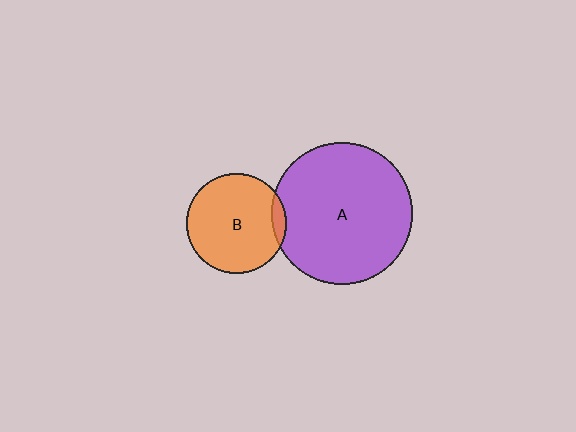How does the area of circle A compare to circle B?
Approximately 2.0 times.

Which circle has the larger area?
Circle A (purple).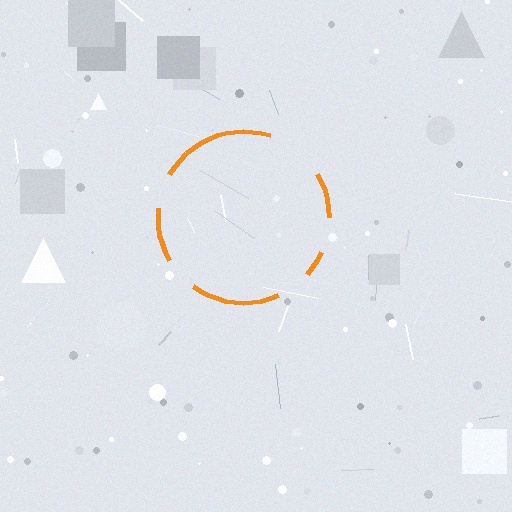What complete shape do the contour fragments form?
The contour fragments form a circle.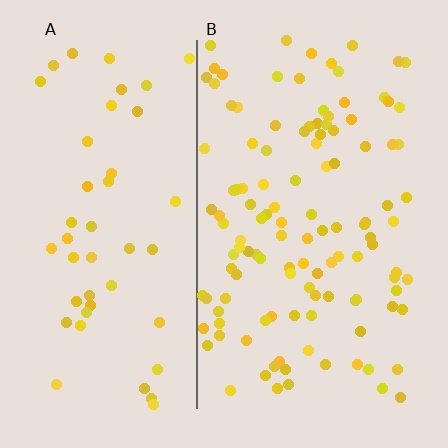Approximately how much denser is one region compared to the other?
Approximately 2.5× — region B over region A.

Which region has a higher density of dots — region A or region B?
B (the right).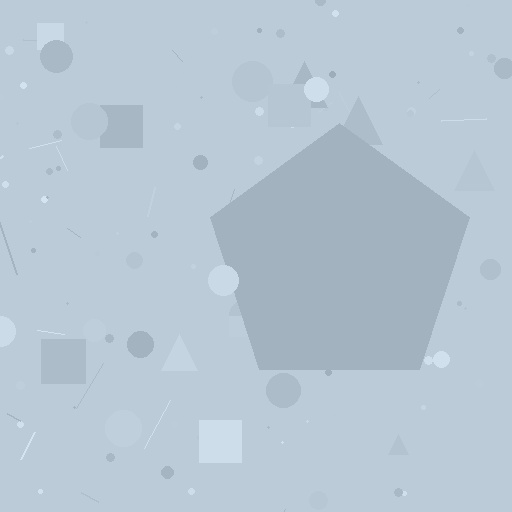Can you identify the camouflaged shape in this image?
The camouflaged shape is a pentagon.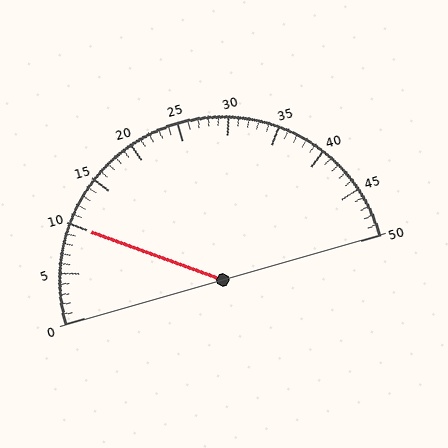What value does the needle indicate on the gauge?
The needle indicates approximately 10.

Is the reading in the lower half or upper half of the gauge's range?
The reading is in the lower half of the range (0 to 50).